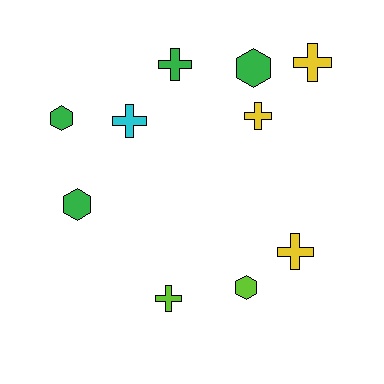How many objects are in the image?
There are 10 objects.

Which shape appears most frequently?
Cross, with 6 objects.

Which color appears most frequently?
Green, with 4 objects.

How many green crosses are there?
There is 1 green cross.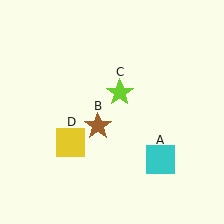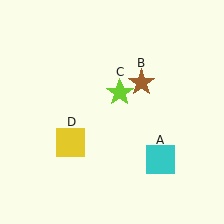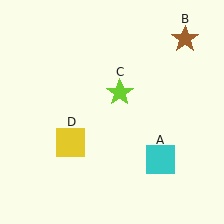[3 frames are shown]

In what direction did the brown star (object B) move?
The brown star (object B) moved up and to the right.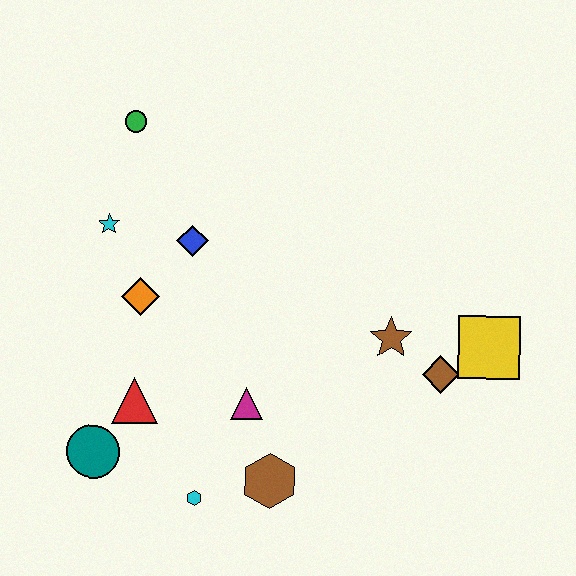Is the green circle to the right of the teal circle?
Yes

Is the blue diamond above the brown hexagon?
Yes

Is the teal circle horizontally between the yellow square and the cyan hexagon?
No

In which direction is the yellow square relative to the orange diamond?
The yellow square is to the right of the orange diamond.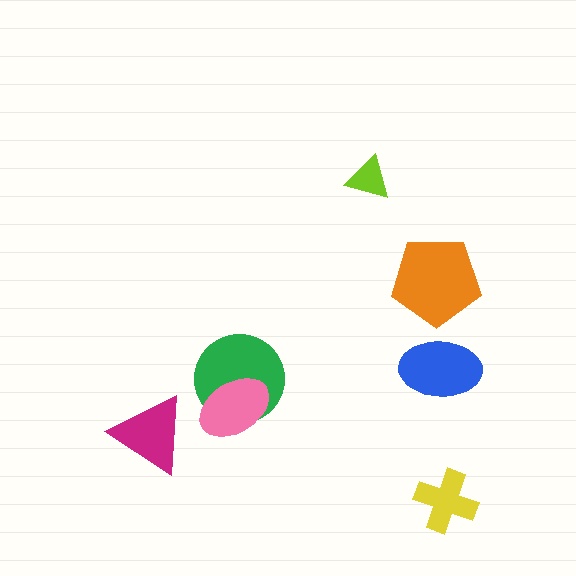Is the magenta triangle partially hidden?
No, no other shape covers it.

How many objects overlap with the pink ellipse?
1 object overlaps with the pink ellipse.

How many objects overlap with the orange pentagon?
0 objects overlap with the orange pentagon.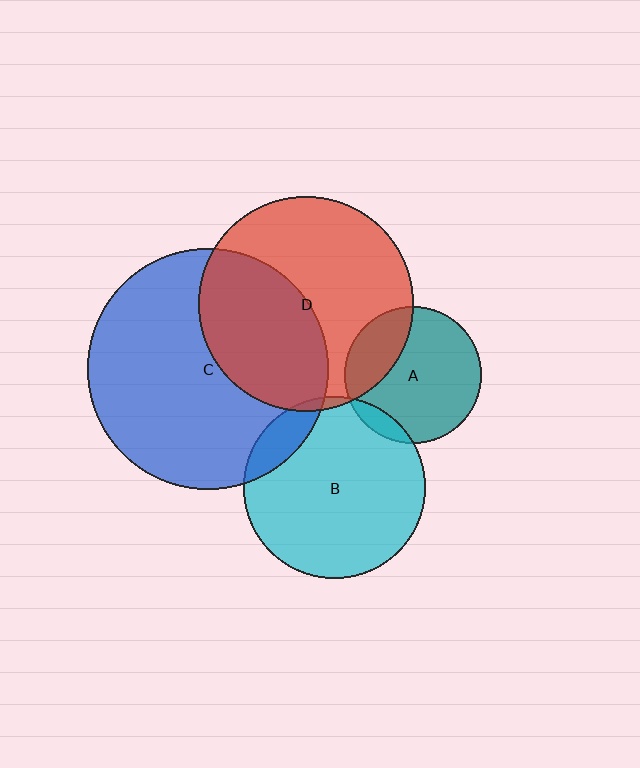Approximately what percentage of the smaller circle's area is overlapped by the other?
Approximately 25%.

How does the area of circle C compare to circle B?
Approximately 1.8 times.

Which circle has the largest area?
Circle C (blue).